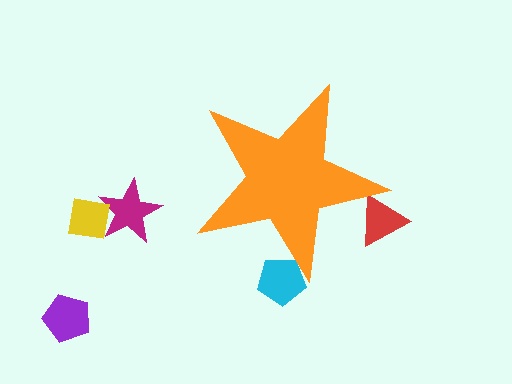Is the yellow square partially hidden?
No, the yellow square is fully visible.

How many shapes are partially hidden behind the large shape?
2 shapes are partially hidden.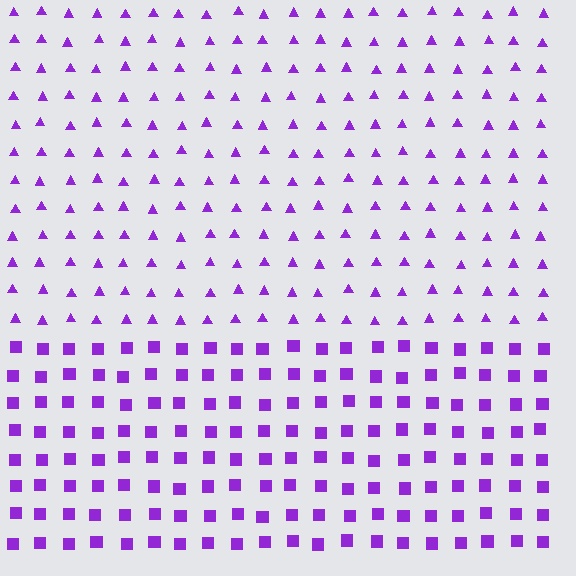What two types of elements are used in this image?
The image uses triangles inside the rectangle region and squares outside it.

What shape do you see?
I see a rectangle.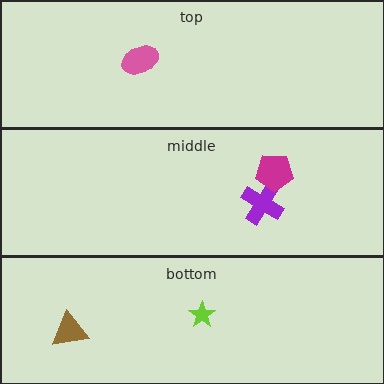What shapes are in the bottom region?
The brown triangle, the lime star.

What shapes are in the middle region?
The purple cross, the magenta pentagon.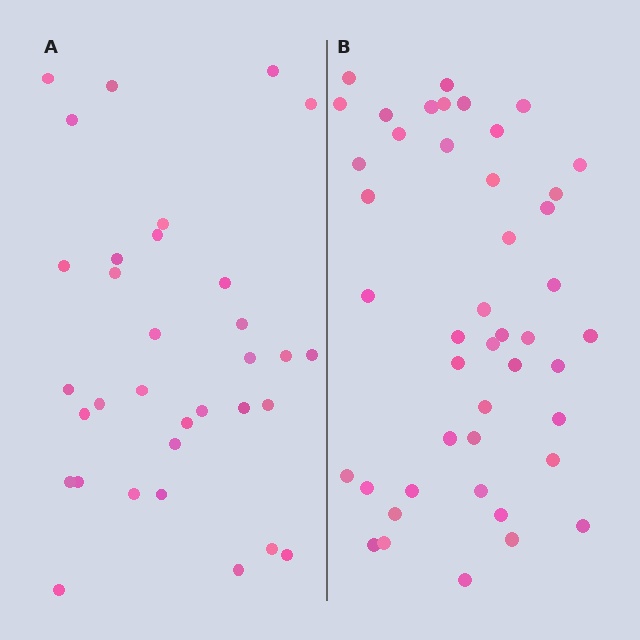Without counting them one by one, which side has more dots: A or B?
Region B (the right region) has more dots.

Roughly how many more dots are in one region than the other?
Region B has roughly 12 or so more dots than region A.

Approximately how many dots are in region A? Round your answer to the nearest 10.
About 30 dots. (The exact count is 33, which rounds to 30.)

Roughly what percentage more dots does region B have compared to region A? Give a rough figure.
About 35% more.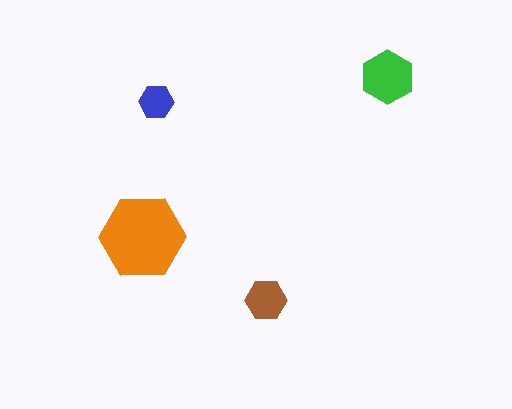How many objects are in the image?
There are 4 objects in the image.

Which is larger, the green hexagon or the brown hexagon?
The green one.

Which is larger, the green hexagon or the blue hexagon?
The green one.